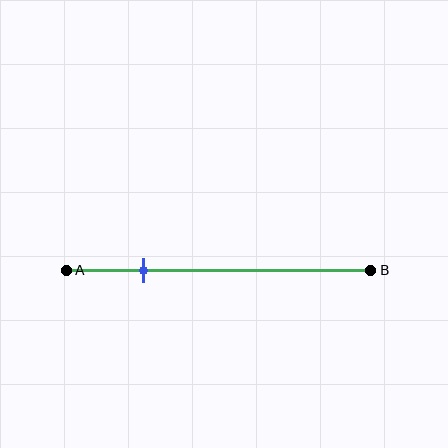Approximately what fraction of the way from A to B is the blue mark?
The blue mark is approximately 25% of the way from A to B.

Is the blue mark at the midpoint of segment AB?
No, the mark is at about 25% from A, not at the 50% midpoint.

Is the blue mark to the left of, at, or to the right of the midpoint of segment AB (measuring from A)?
The blue mark is to the left of the midpoint of segment AB.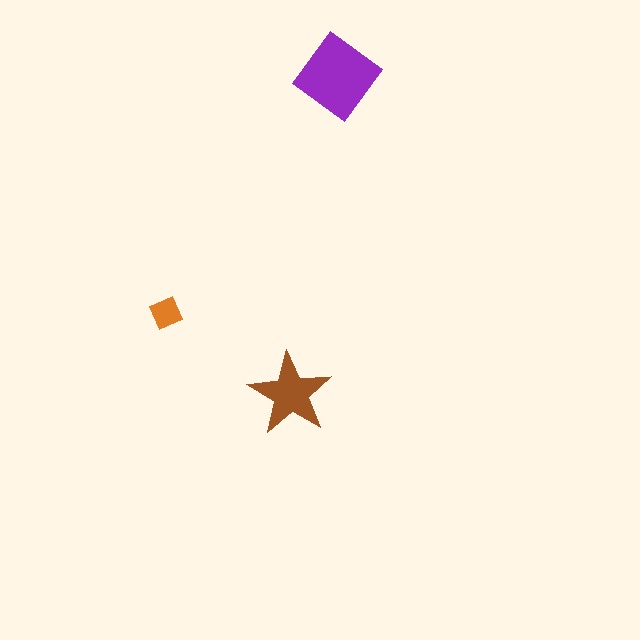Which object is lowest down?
The brown star is bottommost.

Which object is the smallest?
The orange diamond.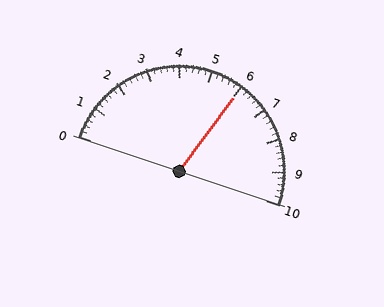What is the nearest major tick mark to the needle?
The nearest major tick mark is 6.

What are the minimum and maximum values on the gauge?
The gauge ranges from 0 to 10.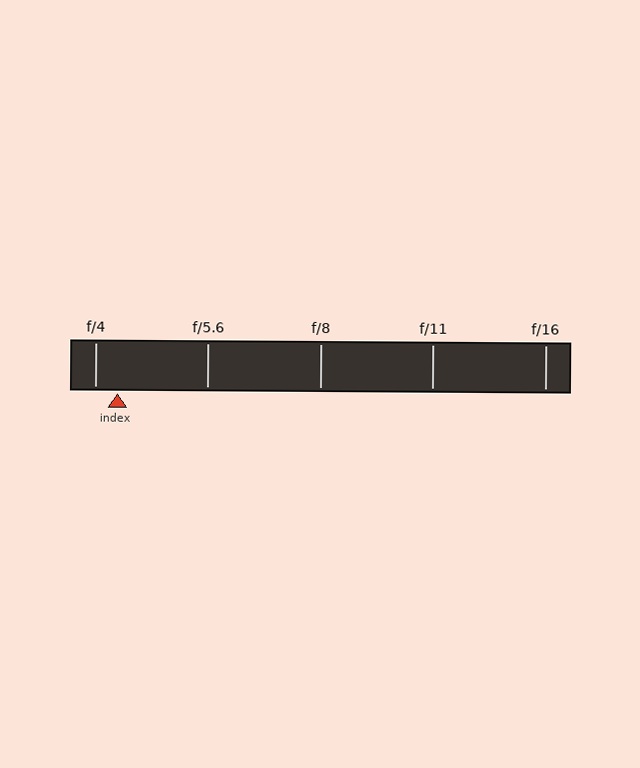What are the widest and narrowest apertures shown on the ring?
The widest aperture shown is f/4 and the narrowest is f/16.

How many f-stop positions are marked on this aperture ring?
There are 5 f-stop positions marked.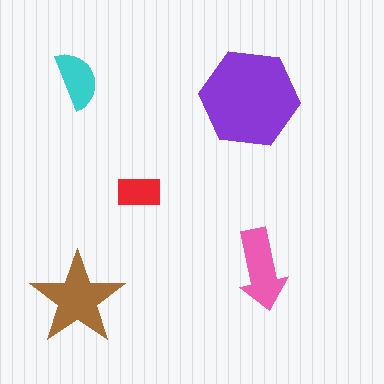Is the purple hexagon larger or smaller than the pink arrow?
Larger.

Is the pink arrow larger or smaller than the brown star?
Smaller.